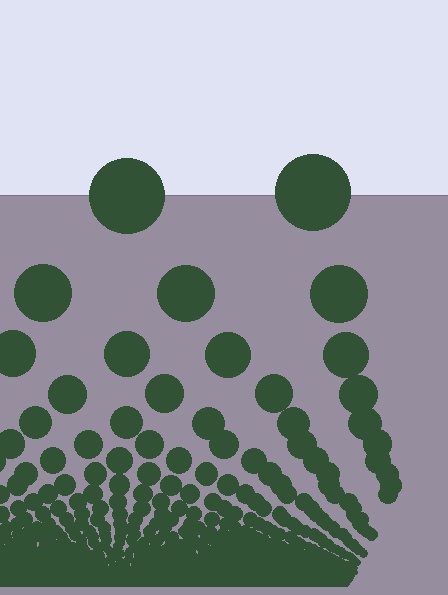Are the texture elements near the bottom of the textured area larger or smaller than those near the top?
Smaller. The gradient is inverted — elements near the bottom are smaller and denser.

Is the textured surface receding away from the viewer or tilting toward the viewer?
The surface appears to tilt toward the viewer. Texture elements get larger and sparser toward the top.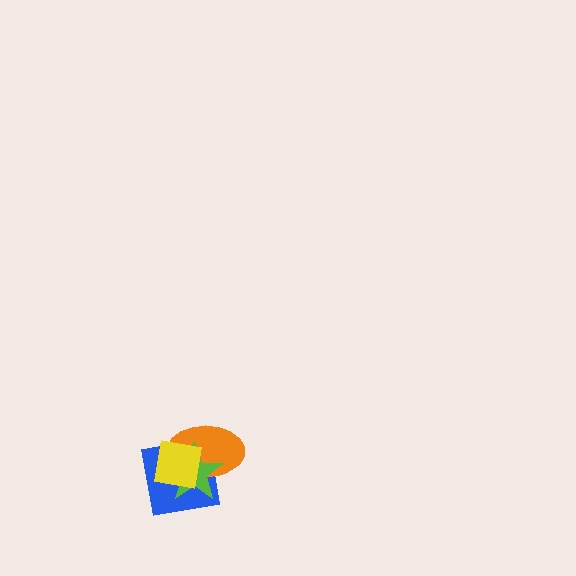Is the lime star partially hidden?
Yes, it is partially covered by another shape.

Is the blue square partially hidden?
Yes, it is partially covered by another shape.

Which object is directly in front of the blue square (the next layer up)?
The orange ellipse is directly in front of the blue square.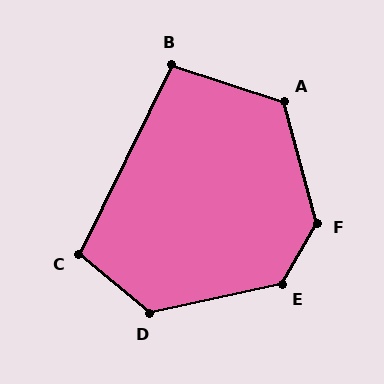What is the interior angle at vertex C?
Approximately 104 degrees (obtuse).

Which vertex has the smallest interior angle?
B, at approximately 98 degrees.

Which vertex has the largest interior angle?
F, at approximately 135 degrees.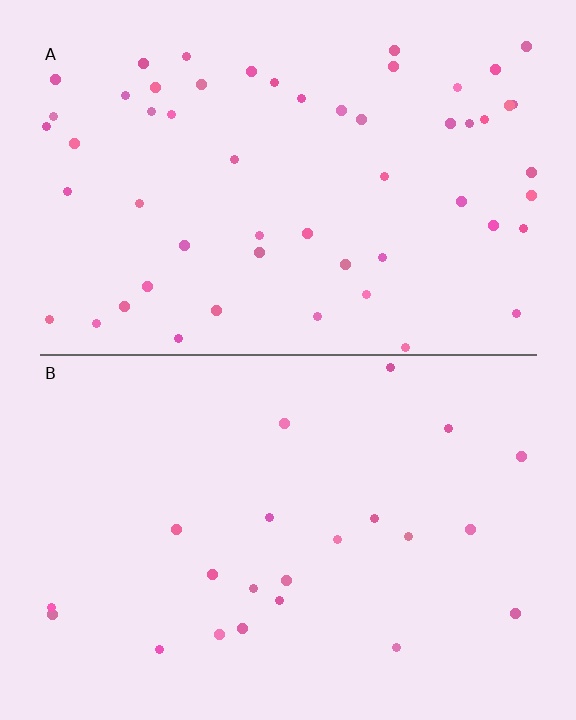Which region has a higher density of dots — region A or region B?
A (the top).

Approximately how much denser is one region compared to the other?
Approximately 2.5× — region A over region B.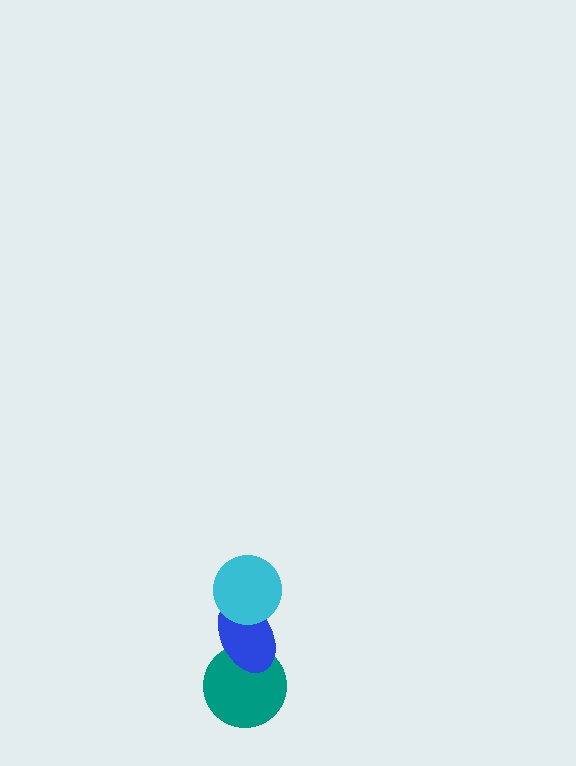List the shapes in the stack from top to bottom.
From top to bottom: the cyan circle, the blue ellipse, the teal circle.